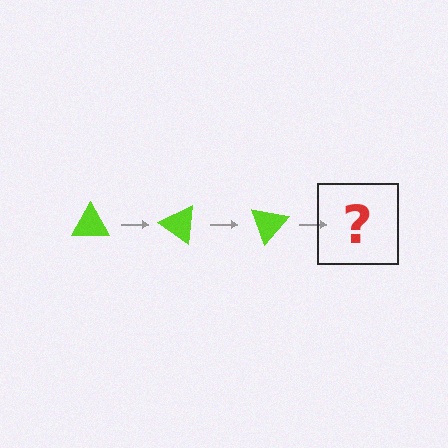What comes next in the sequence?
The next element should be a lime triangle rotated 105 degrees.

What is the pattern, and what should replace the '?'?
The pattern is that the triangle rotates 35 degrees each step. The '?' should be a lime triangle rotated 105 degrees.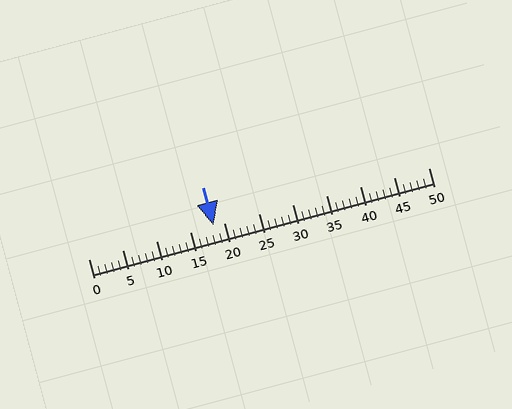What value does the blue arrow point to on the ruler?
The blue arrow points to approximately 18.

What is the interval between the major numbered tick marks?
The major tick marks are spaced 5 units apart.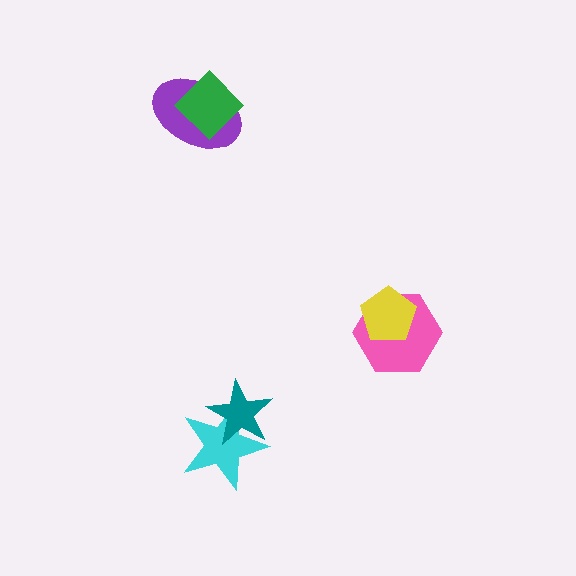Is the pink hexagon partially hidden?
Yes, it is partially covered by another shape.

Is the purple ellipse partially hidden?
Yes, it is partially covered by another shape.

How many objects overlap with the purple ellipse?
1 object overlaps with the purple ellipse.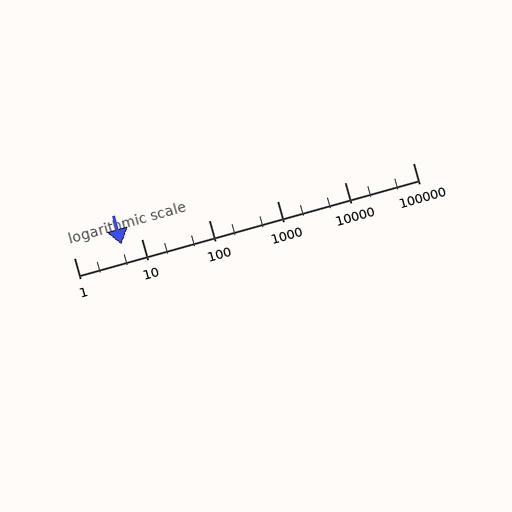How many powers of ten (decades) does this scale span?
The scale spans 5 decades, from 1 to 100000.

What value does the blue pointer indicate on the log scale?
The pointer indicates approximately 5.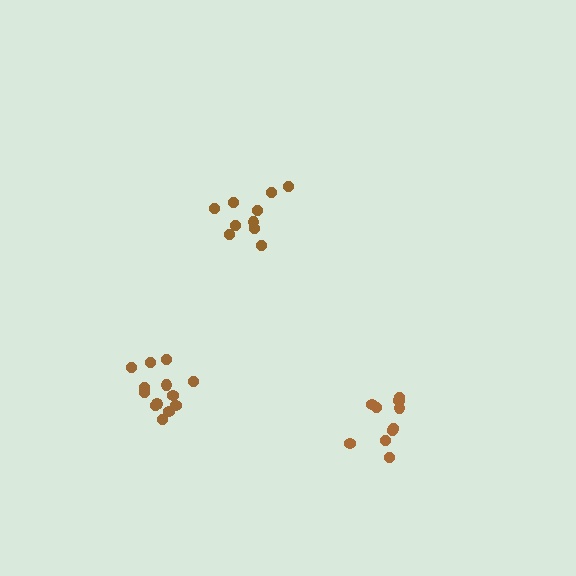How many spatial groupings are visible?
There are 3 spatial groupings.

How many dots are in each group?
Group 1: 13 dots, Group 2: 10 dots, Group 3: 10 dots (33 total).